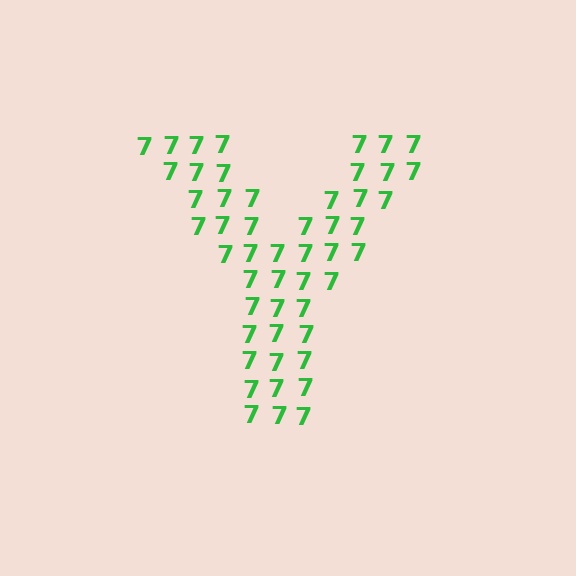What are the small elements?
The small elements are digit 7's.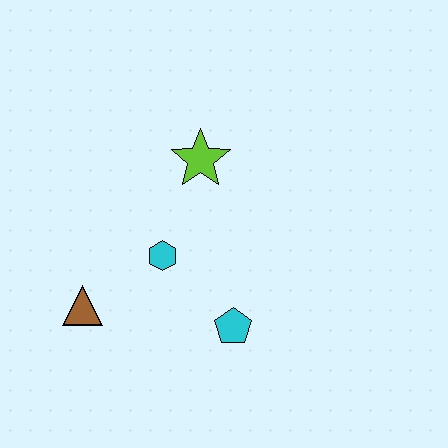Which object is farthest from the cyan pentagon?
The lime star is farthest from the cyan pentagon.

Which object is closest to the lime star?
The cyan hexagon is closest to the lime star.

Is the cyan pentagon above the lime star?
No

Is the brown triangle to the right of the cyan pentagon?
No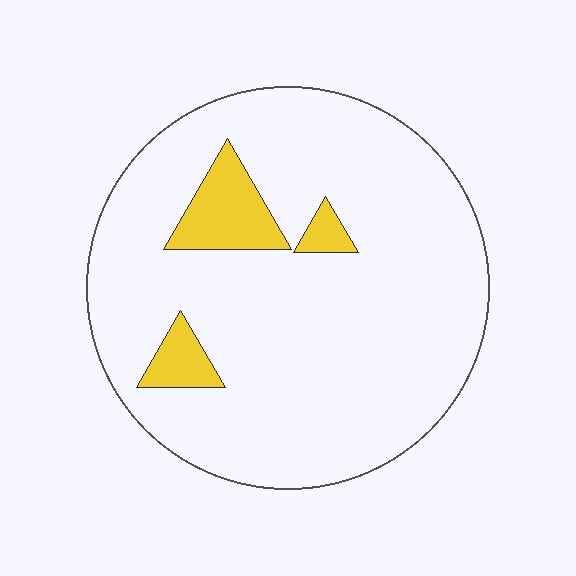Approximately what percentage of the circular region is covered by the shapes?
Approximately 10%.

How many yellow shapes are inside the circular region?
3.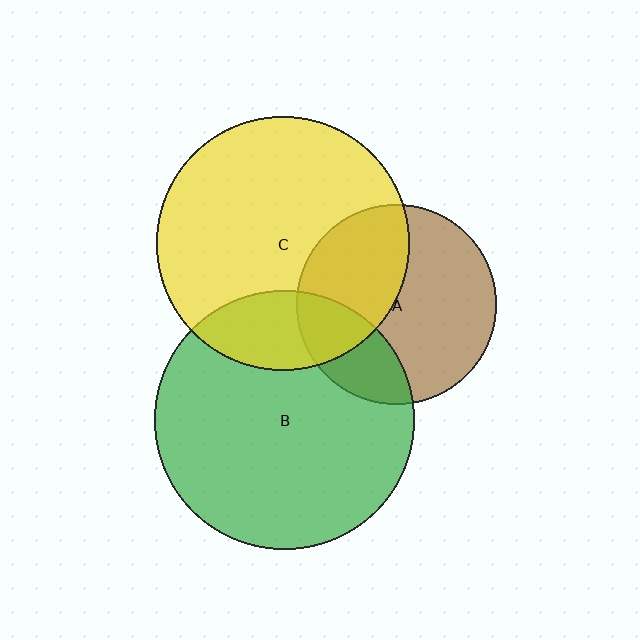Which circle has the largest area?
Circle B (green).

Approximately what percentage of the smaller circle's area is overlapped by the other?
Approximately 20%.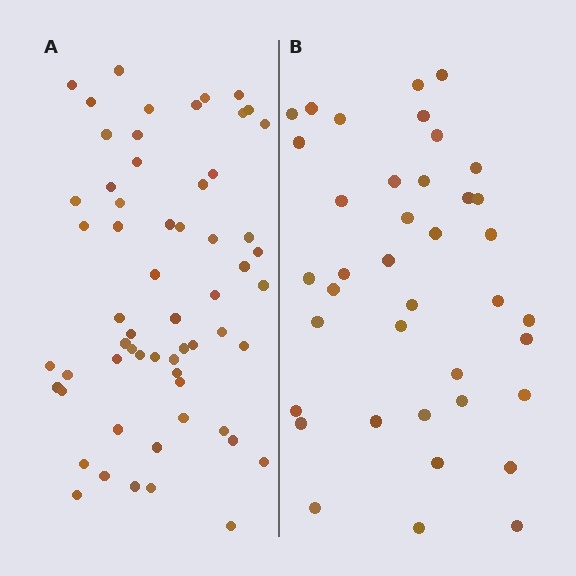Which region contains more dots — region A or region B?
Region A (the left region) has more dots.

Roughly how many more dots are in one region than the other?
Region A has approximately 20 more dots than region B.